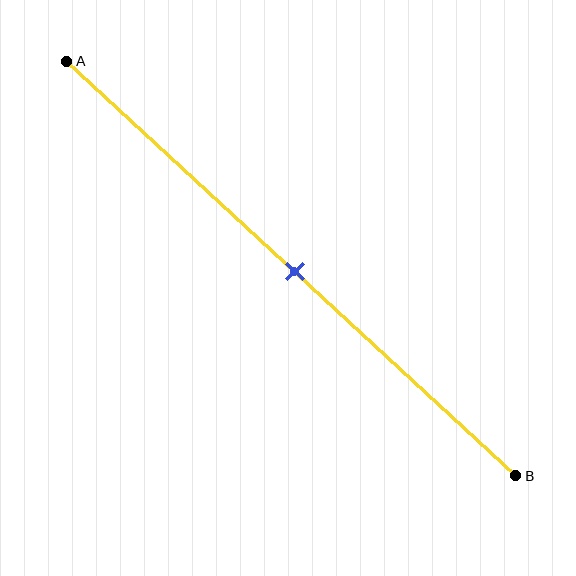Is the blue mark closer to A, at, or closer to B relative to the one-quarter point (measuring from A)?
The blue mark is closer to point B than the one-quarter point of segment AB.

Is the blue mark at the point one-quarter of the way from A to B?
No, the mark is at about 50% from A, not at the 25% one-quarter point.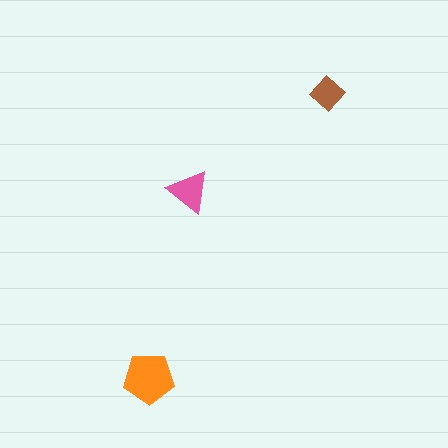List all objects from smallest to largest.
The brown diamond, the pink triangle, the orange pentagon.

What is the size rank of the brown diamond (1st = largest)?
3rd.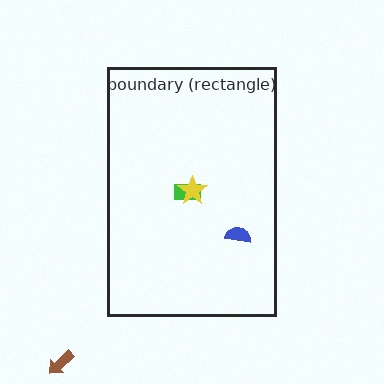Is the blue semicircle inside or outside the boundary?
Inside.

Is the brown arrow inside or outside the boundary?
Outside.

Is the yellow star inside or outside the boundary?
Inside.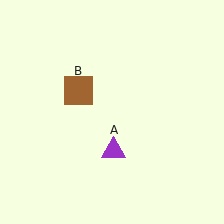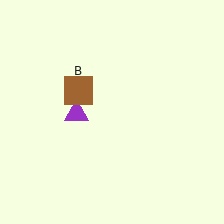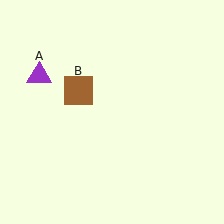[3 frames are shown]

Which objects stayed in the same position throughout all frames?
Brown square (object B) remained stationary.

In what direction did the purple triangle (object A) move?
The purple triangle (object A) moved up and to the left.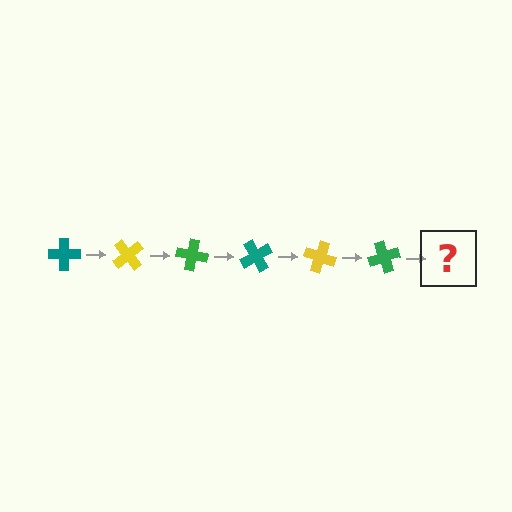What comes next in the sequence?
The next element should be a teal cross, rotated 300 degrees from the start.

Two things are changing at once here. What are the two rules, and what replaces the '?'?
The two rules are that it rotates 50 degrees each step and the color cycles through teal, yellow, and green. The '?' should be a teal cross, rotated 300 degrees from the start.